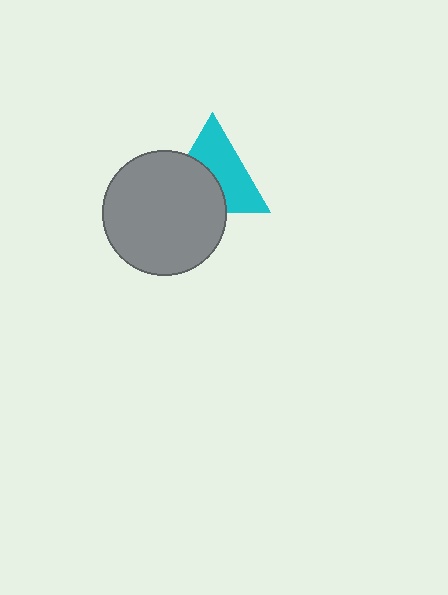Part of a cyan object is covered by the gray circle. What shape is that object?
It is a triangle.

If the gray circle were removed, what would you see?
You would see the complete cyan triangle.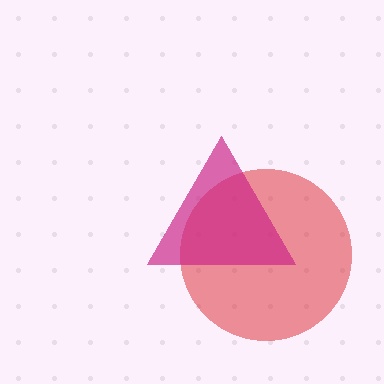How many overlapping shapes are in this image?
There are 2 overlapping shapes in the image.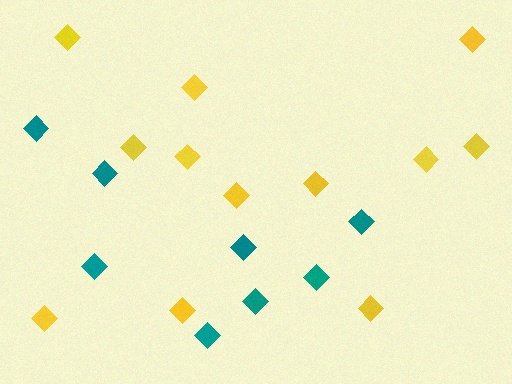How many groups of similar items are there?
There are 2 groups: one group of yellow diamonds (12) and one group of teal diamonds (8).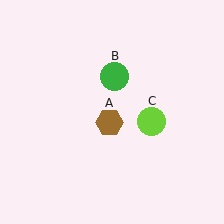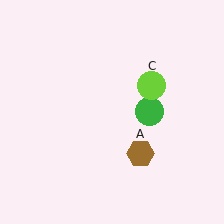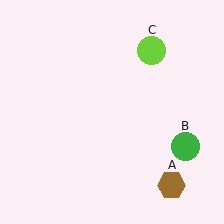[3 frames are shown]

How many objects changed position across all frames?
3 objects changed position: brown hexagon (object A), green circle (object B), lime circle (object C).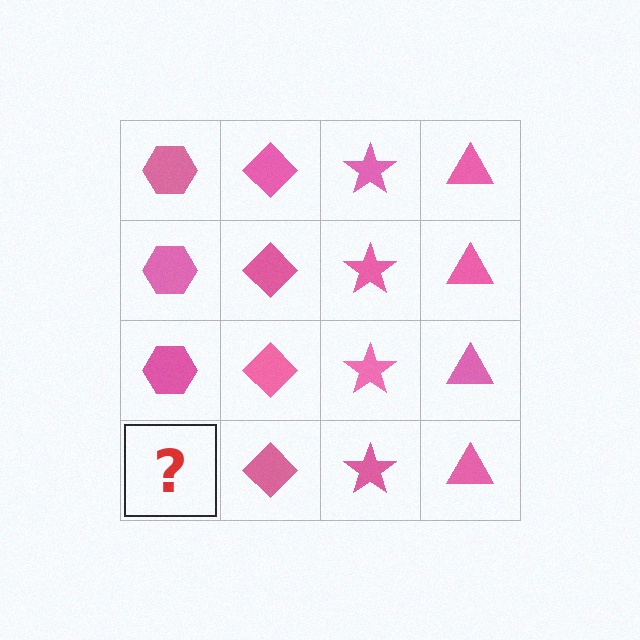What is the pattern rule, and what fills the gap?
The rule is that each column has a consistent shape. The gap should be filled with a pink hexagon.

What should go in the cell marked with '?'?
The missing cell should contain a pink hexagon.